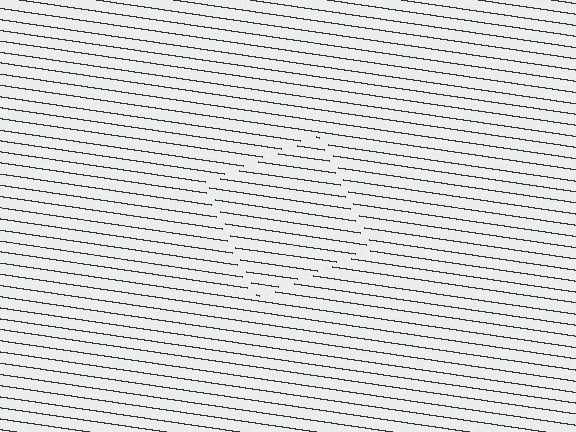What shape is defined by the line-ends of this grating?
An illusory square. The interior of the shape contains the same grating, shifted by half a period — the contour is defined by the phase discontinuity where line-ends from the inner and outer gratings abut.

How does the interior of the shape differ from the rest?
The interior of the shape contains the same grating, shifted by half a period — the contour is defined by the phase discontinuity where line-ends from the inner and outer gratings abut.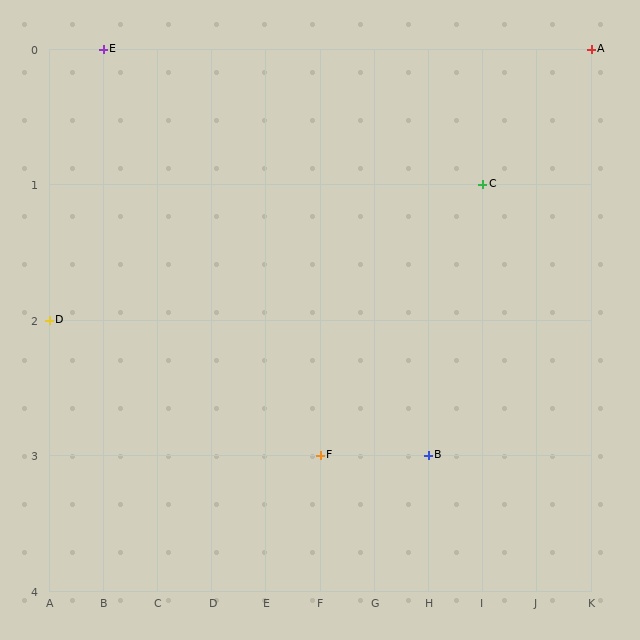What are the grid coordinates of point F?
Point F is at grid coordinates (F, 3).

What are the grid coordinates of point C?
Point C is at grid coordinates (I, 1).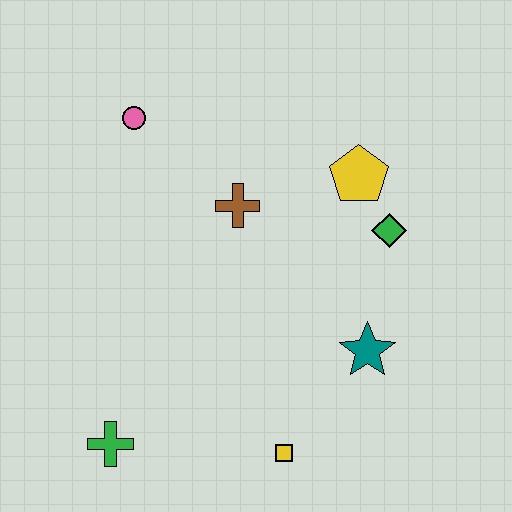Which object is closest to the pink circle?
The brown cross is closest to the pink circle.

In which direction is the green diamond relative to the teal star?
The green diamond is above the teal star.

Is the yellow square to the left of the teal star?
Yes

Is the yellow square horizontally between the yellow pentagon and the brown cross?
Yes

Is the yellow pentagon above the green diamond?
Yes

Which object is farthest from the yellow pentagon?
The green cross is farthest from the yellow pentagon.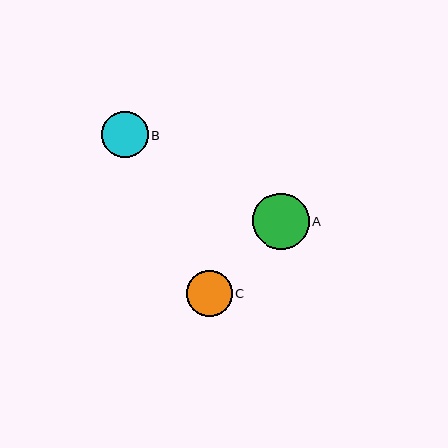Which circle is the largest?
Circle A is the largest with a size of approximately 56 pixels.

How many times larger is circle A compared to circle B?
Circle A is approximately 1.2 times the size of circle B.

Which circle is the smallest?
Circle C is the smallest with a size of approximately 46 pixels.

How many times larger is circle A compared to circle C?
Circle A is approximately 1.2 times the size of circle C.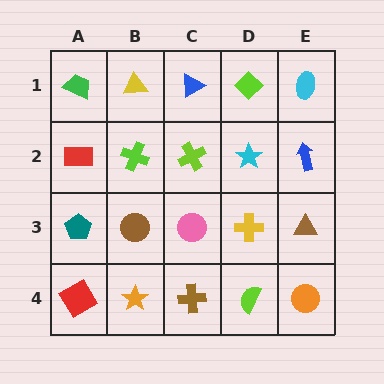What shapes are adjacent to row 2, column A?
A green trapezoid (row 1, column A), a teal pentagon (row 3, column A), a lime cross (row 2, column B).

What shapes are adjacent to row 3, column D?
A cyan star (row 2, column D), a lime semicircle (row 4, column D), a pink circle (row 3, column C), a brown triangle (row 3, column E).